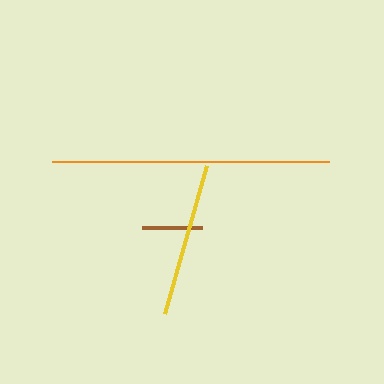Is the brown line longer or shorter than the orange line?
The orange line is longer than the brown line.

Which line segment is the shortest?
The brown line is the shortest at approximately 60 pixels.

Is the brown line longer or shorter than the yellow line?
The yellow line is longer than the brown line.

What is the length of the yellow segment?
The yellow segment is approximately 154 pixels long.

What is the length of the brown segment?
The brown segment is approximately 60 pixels long.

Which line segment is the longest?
The orange line is the longest at approximately 278 pixels.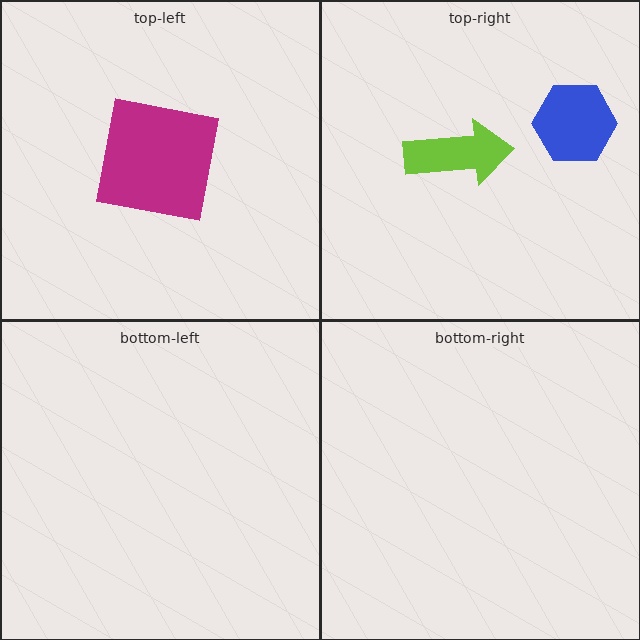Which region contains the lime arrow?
The top-right region.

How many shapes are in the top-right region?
2.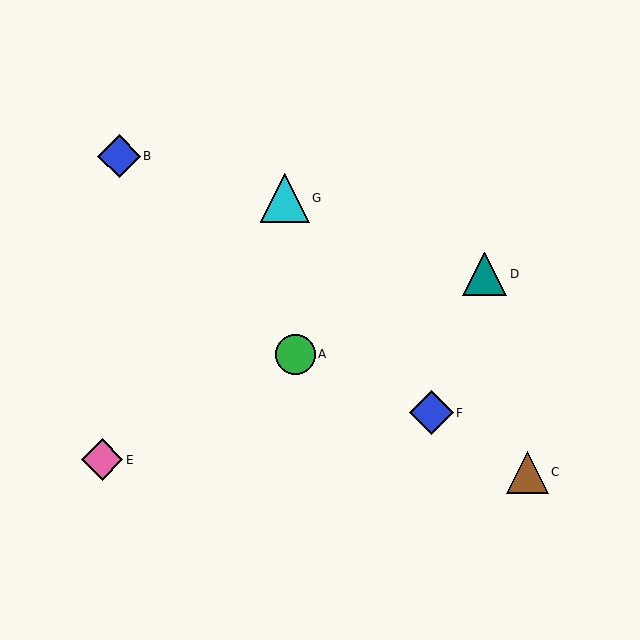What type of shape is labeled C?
Shape C is a brown triangle.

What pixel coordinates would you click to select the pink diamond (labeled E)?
Click at (102, 460) to select the pink diamond E.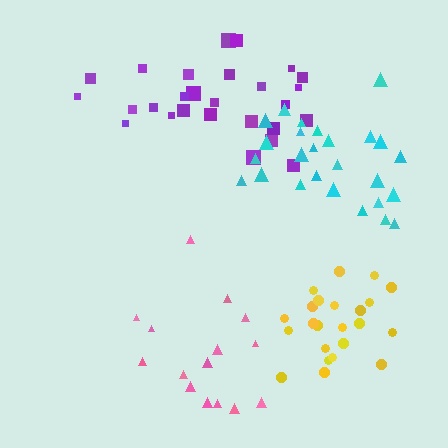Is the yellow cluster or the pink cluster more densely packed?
Yellow.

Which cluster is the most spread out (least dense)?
Pink.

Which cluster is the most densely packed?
Yellow.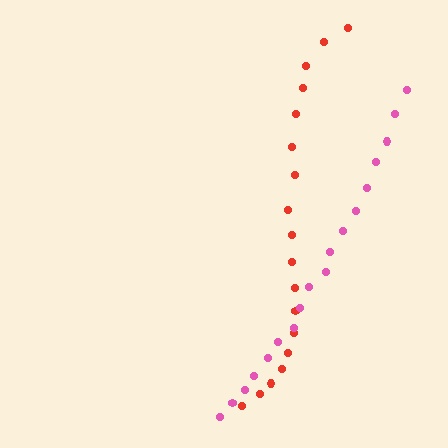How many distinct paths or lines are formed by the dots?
There are 2 distinct paths.